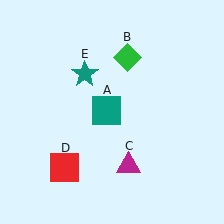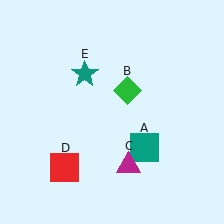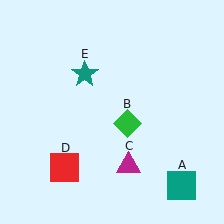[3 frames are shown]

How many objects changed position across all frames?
2 objects changed position: teal square (object A), green diamond (object B).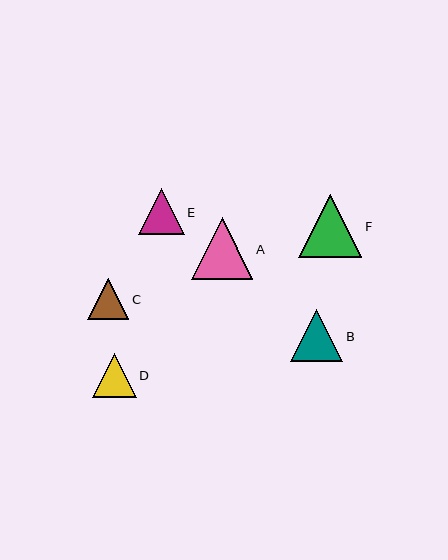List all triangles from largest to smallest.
From largest to smallest: F, A, B, E, D, C.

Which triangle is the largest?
Triangle F is the largest with a size of approximately 63 pixels.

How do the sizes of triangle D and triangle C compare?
Triangle D and triangle C are approximately the same size.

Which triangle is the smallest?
Triangle C is the smallest with a size of approximately 41 pixels.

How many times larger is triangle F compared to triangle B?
Triangle F is approximately 1.2 times the size of triangle B.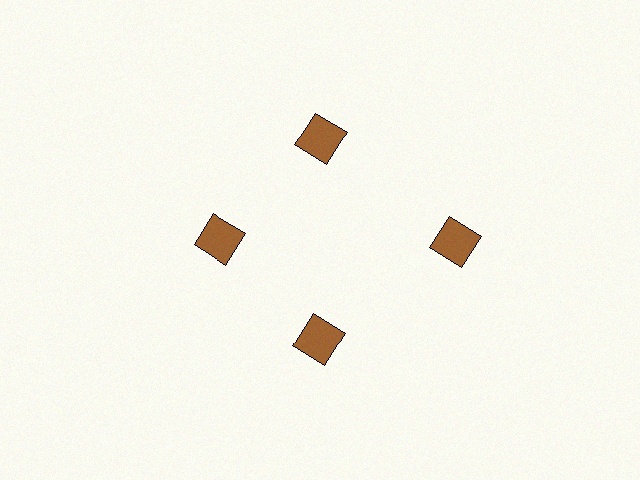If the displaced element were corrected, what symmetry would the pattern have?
It would have 4-fold rotational symmetry — the pattern would map onto itself every 90 degrees.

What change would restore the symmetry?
The symmetry would be restored by moving it inward, back onto the ring so that all 4 squares sit at equal angles and equal distance from the center.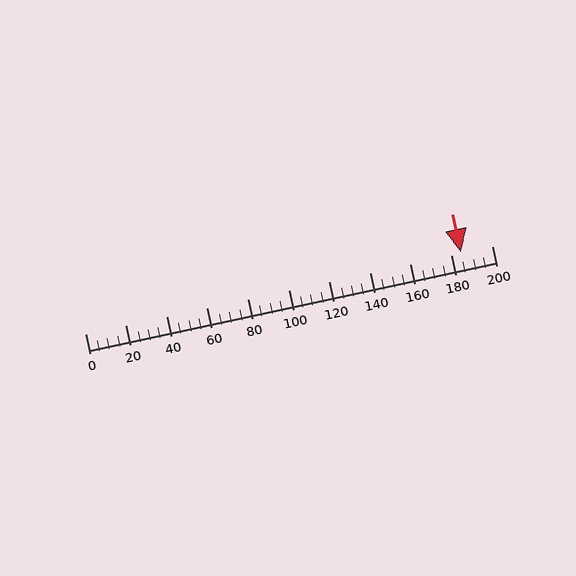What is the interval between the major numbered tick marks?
The major tick marks are spaced 20 units apart.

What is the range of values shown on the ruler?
The ruler shows values from 0 to 200.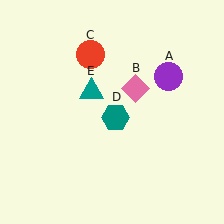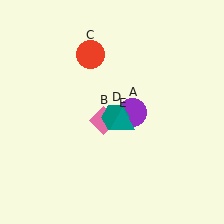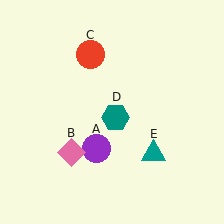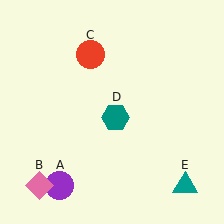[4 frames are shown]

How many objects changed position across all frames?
3 objects changed position: purple circle (object A), pink diamond (object B), teal triangle (object E).